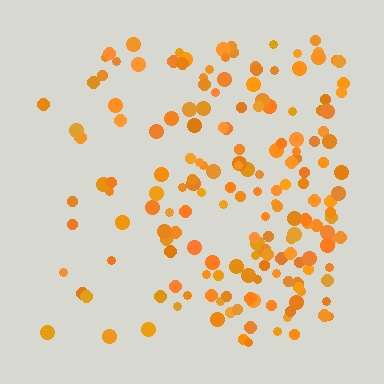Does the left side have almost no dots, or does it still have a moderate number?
Still a moderate number, just noticeably fewer than the right.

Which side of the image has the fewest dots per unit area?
The left.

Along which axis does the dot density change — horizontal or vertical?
Horizontal.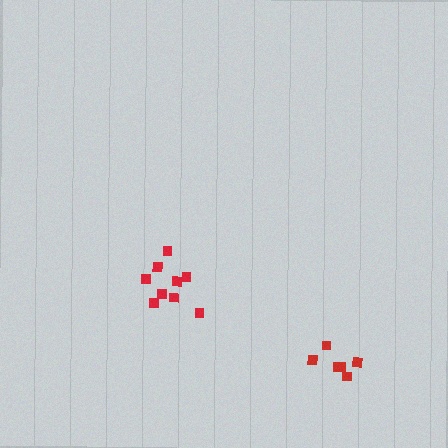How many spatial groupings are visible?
There are 2 spatial groupings.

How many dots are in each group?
Group 1: 10 dots, Group 2: 6 dots (16 total).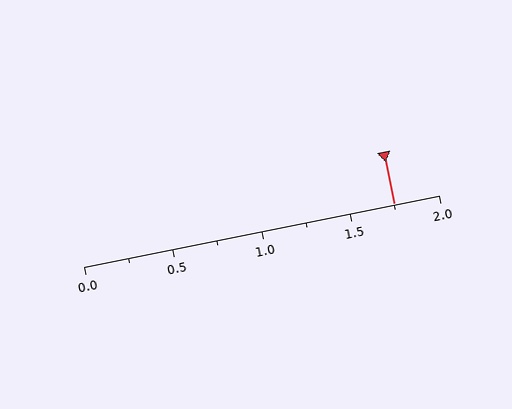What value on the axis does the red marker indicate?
The marker indicates approximately 1.75.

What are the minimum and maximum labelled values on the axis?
The axis runs from 0.0 to 2.0.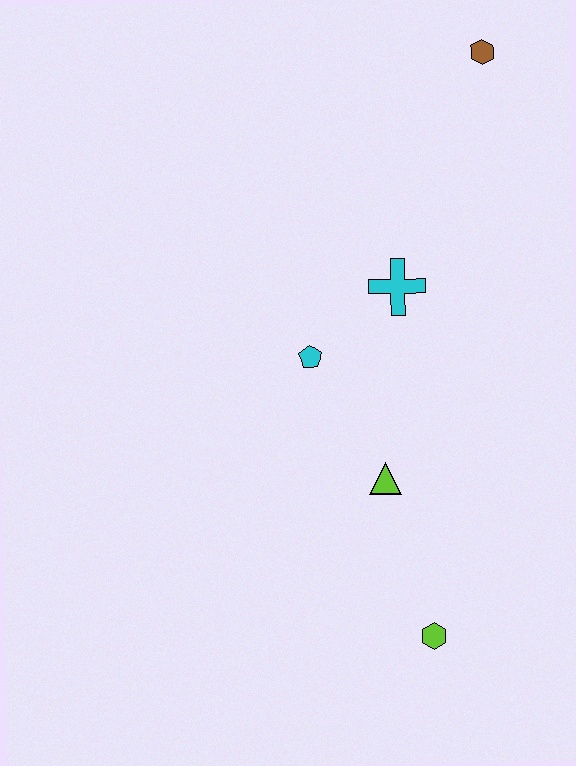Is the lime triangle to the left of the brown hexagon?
Yes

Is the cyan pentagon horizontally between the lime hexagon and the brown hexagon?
No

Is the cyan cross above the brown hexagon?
No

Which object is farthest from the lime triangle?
The brown hexagon is farthest from the lime triangle.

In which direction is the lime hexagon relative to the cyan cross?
The lime hexagon is below the cyan cross.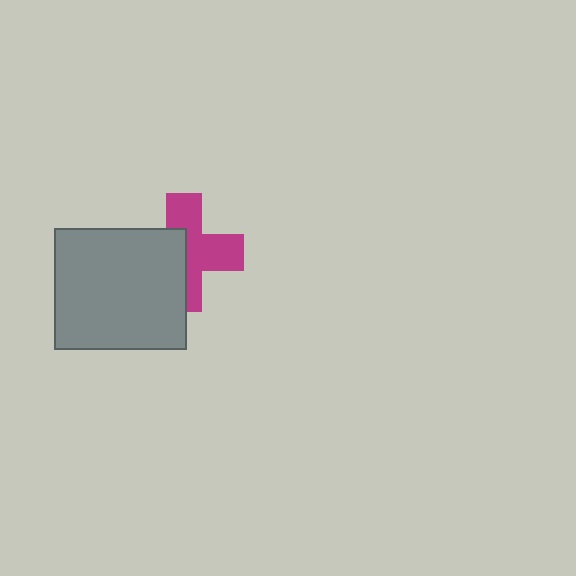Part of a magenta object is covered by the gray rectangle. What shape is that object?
It is a cross.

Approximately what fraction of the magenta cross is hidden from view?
Roughly 46% of the magenta cross is hidden behind the gray rectangle.